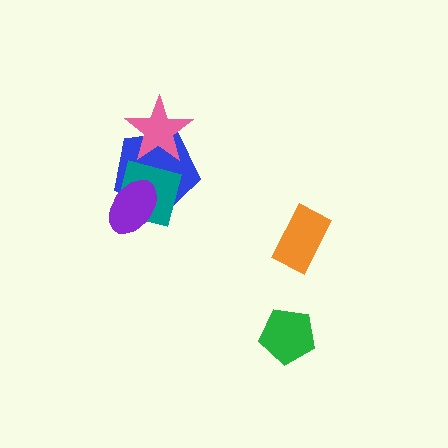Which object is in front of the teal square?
The purple ellipse is in front of the teal square.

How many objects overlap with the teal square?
3 objects overlap with the teal square.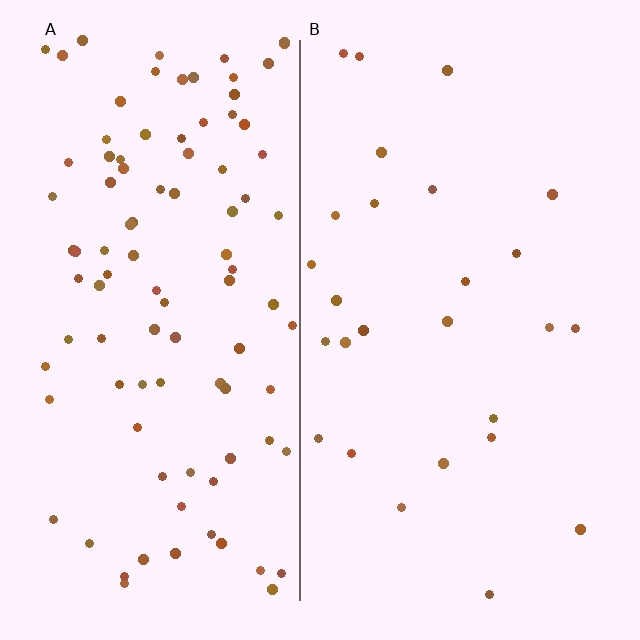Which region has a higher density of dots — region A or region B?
A (the left).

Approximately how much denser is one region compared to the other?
Approximately 3.7× — region A over region B.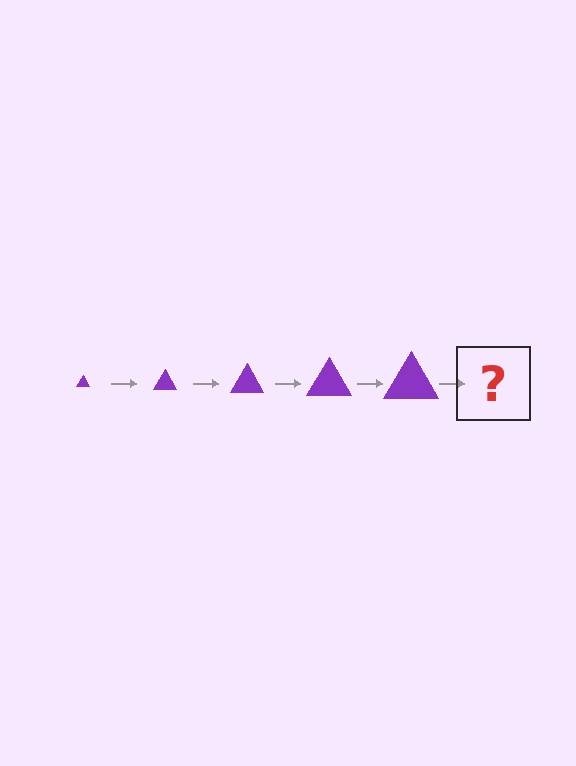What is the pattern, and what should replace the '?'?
The pattern is that the triangle gets progressively larger each step. The '?' should be a purple triangle, larger than the previous one.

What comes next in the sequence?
The next element should be a purple triangle, larger than the previous one.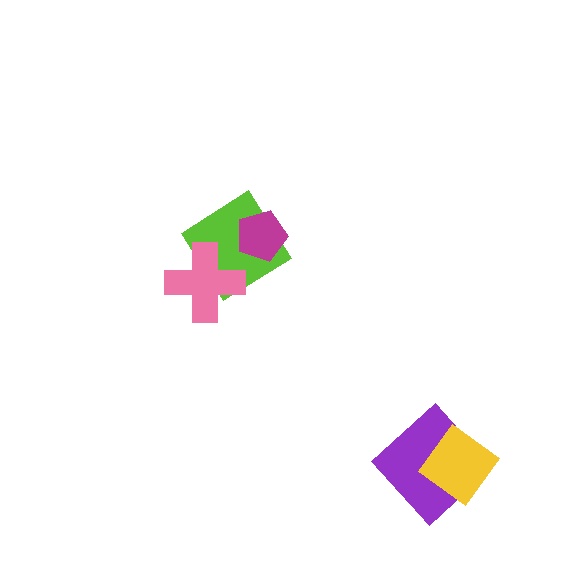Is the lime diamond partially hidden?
Yes, it is partially covered by another shape.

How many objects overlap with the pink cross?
1 object overlaps with the pink cross.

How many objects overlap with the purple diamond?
1 object overlaps with the purple diamond.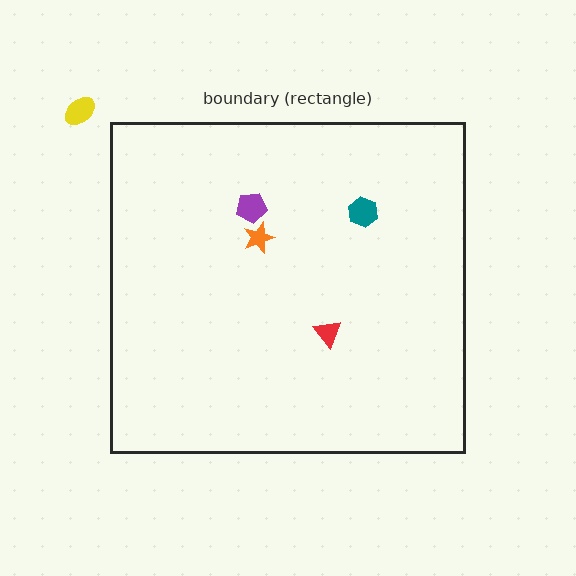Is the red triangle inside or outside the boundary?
Inside.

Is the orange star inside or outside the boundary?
Inside.